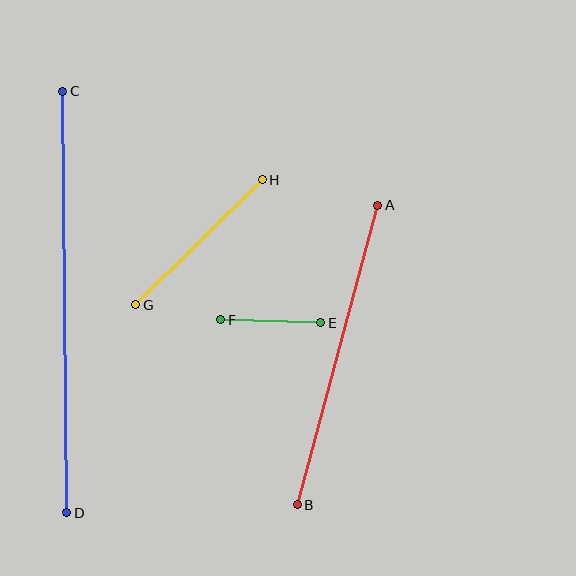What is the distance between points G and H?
The distance is approximately 178 pixels.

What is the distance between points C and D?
The distance is approximately 421 pixels.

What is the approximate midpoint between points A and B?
The midpoint is at approximately (337, 355) pixels.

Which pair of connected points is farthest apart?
Points C and D are farthest apart.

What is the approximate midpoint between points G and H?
The midpoint is at approximately (199, 242) pixels.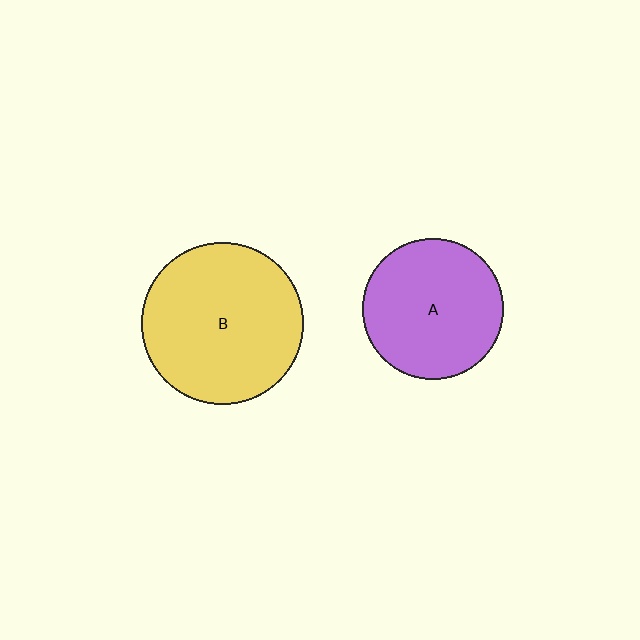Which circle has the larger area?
Circle B (yellow).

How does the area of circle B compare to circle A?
Approximately 1.3 times.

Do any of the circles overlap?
No, none of the circles overlap.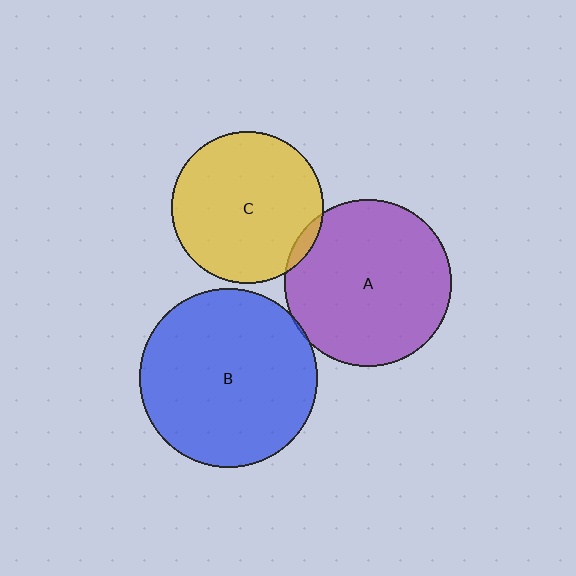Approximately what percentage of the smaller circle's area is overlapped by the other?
Approximately 5%.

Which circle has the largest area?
Circle B (blue).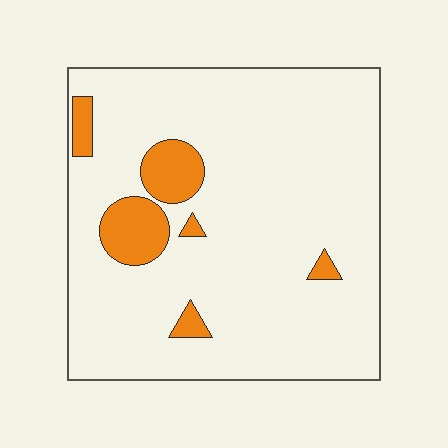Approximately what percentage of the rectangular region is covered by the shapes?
Approximately 10%.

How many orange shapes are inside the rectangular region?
6.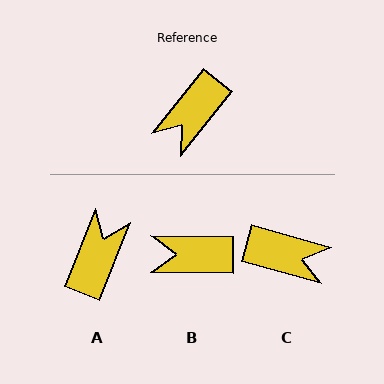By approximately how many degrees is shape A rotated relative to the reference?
Approximately 163 degrees clockwise.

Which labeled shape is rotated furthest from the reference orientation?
A, about 163 degrees away.